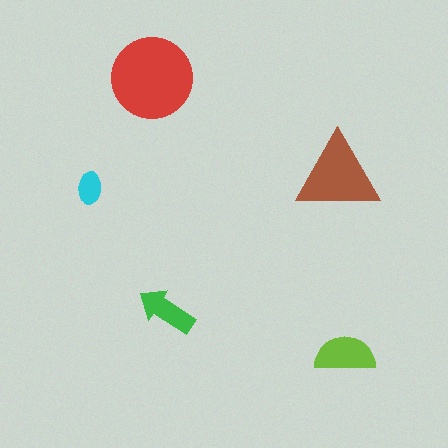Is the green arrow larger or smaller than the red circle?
Smaller.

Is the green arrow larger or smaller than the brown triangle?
Smaller.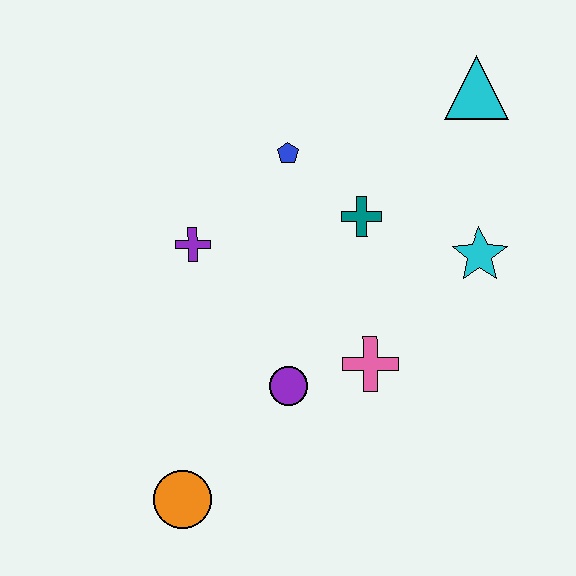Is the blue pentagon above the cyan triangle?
No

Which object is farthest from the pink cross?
The cyan triangle is farthest from the pink cross.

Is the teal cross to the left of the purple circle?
No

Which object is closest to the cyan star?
The teal cross is closest to the cyan star.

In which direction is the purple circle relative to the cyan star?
The purple circle is to the left of the cyan star.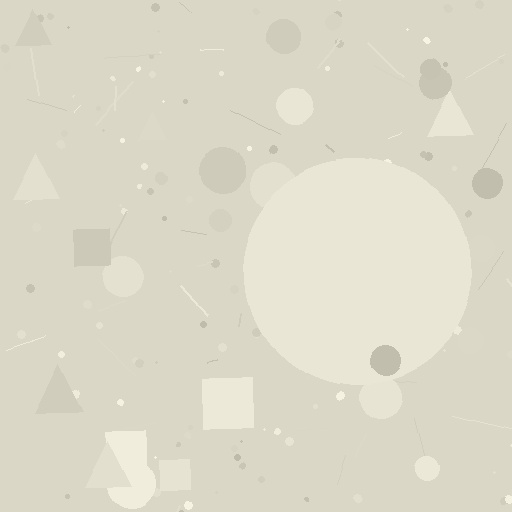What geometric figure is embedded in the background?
A circle is embedded in the background.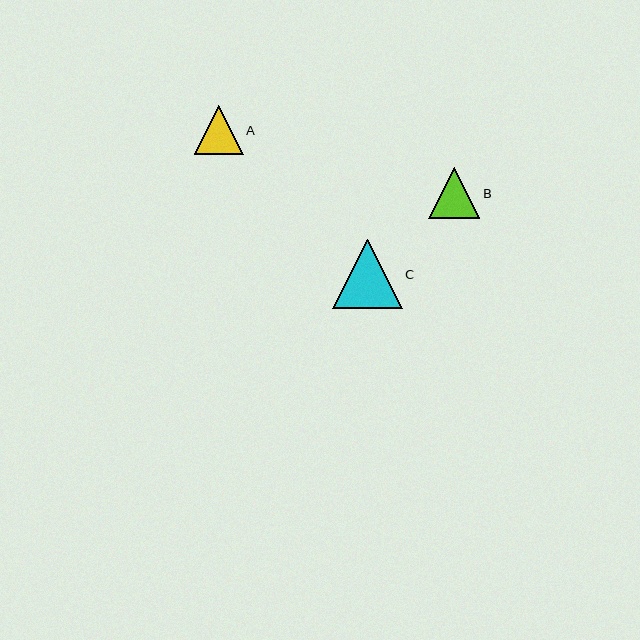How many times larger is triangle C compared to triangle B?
Triangle C is approximately 1.4 times the size of triangle B.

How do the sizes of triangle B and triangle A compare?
Triangle B and triangle A are approximately the same size.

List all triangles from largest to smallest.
From largest to smallest: C, B, A.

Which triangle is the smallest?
Triangle A is the smallest with a size of approximately 48 pixels.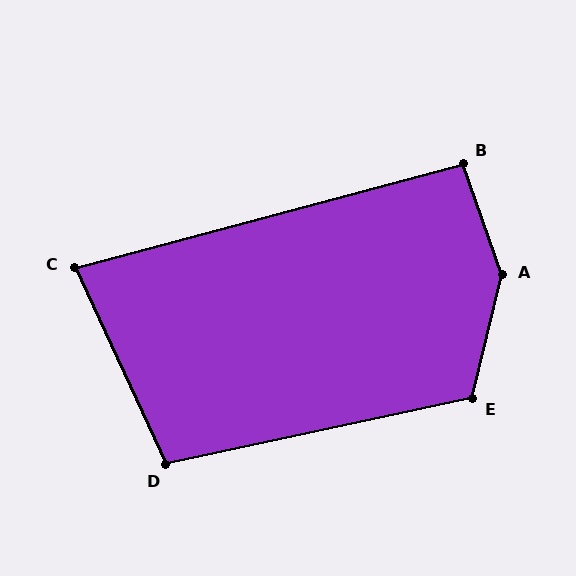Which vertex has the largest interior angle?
A, at approximately 147 degrees.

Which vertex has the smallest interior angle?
C, at approximately 80 degrees.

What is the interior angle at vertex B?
Approximately 95 degrees (approximately right).